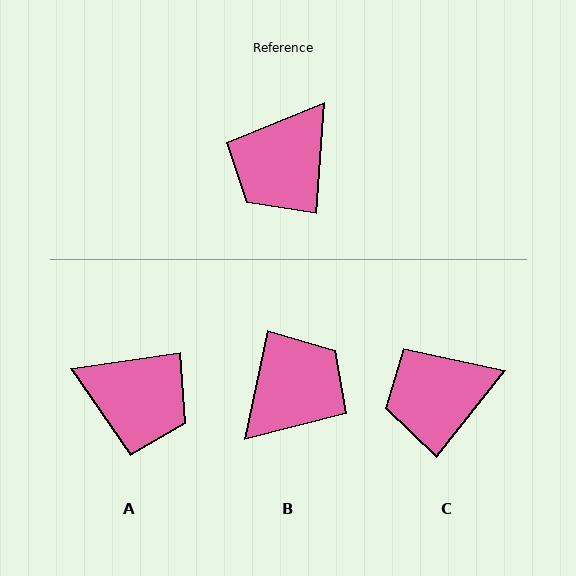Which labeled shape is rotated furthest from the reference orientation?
B, about 172 degrees away.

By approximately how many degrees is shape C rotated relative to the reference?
Approximately 34 degrees clockwise.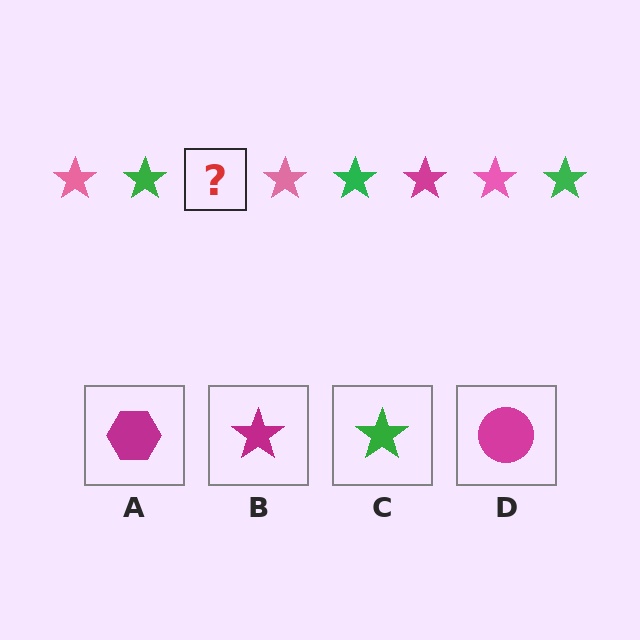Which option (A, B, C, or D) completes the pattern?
B.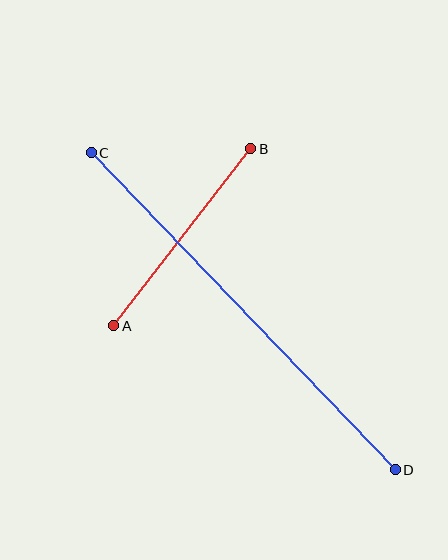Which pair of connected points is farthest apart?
Points C and D are farthest apart.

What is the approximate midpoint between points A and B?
The midpoint is at approximately (182, 237) pixels.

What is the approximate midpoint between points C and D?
The midpoint is at approximately (243, 311) pixels.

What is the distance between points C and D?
The distance is approximately 439 pixels.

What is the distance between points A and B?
The distance is approximately 224 pixels.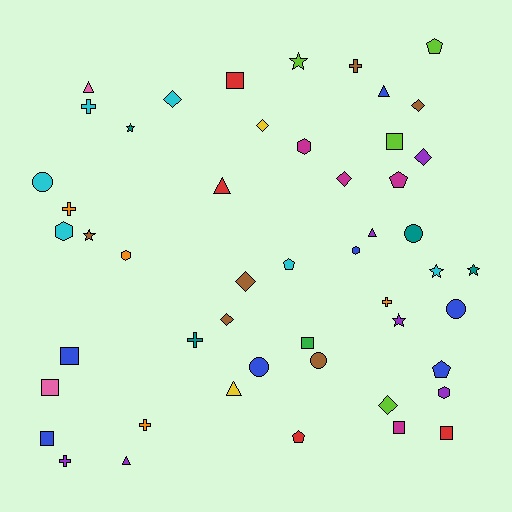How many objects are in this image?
There are 50 objects.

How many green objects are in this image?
There is 1 green object.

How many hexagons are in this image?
There are 5 hexagons.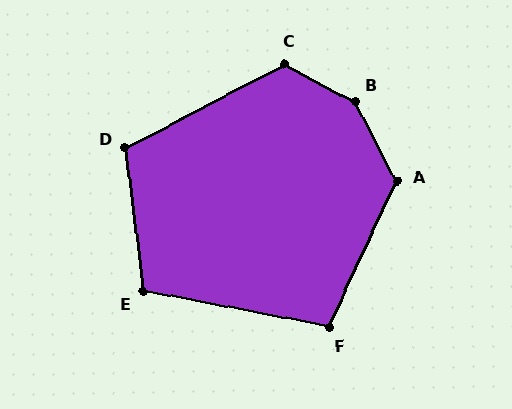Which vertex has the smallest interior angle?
F, at approximately 104 degrees.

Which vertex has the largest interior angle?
B, at approximately 145 degrees.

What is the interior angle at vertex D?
Approximately 110 degrees (obtuse).